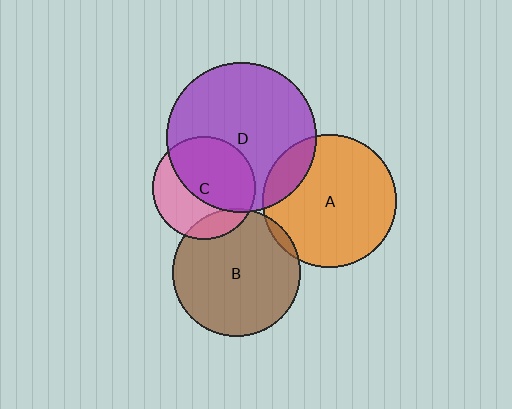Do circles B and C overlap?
Yes.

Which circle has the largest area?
Circle D (purple).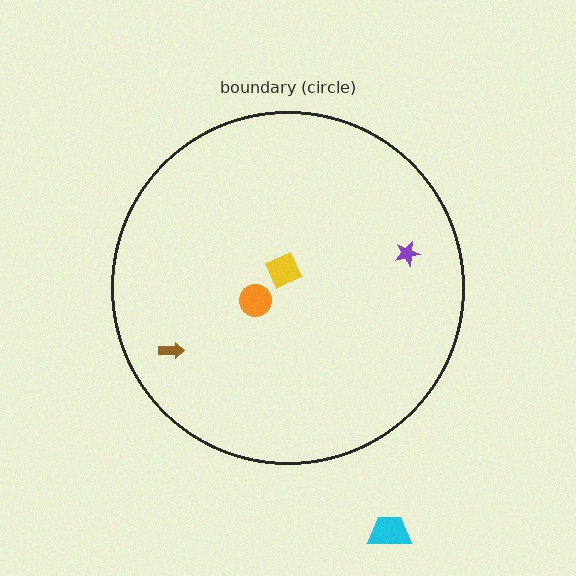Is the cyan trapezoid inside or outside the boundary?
Outside.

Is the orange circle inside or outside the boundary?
Inside.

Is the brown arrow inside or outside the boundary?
Inside.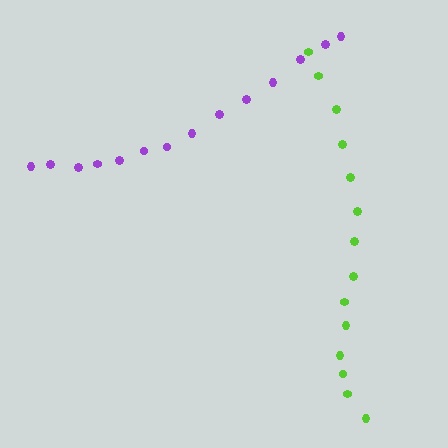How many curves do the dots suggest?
There are 2 distinct paths.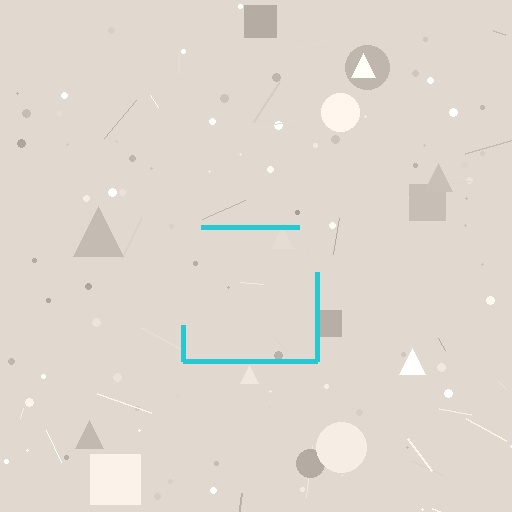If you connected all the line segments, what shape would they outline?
They would outline a square.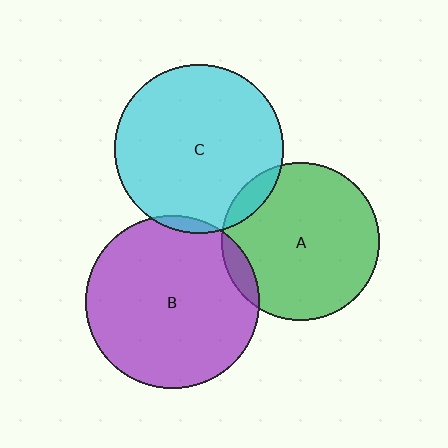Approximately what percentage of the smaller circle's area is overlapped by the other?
Approximately 5%.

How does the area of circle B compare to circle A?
Approximately 1.2 times.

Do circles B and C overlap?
Yes.